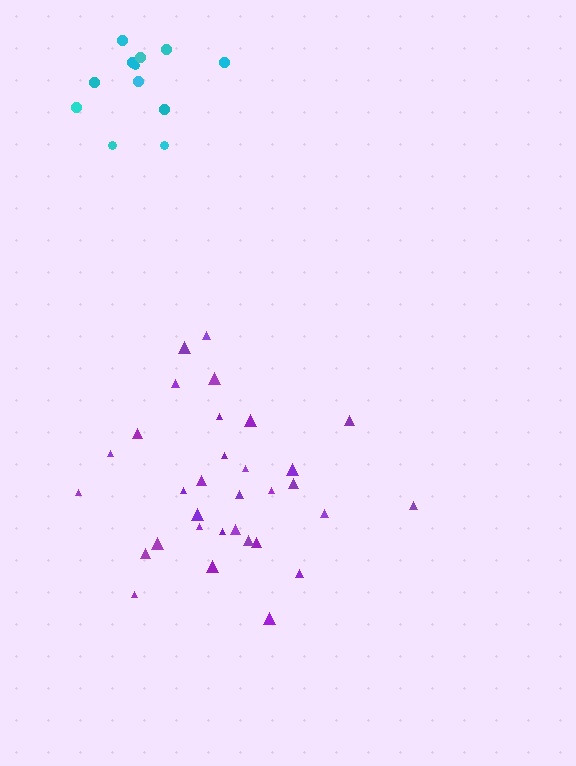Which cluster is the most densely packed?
Cyan.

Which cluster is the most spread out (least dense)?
Purple.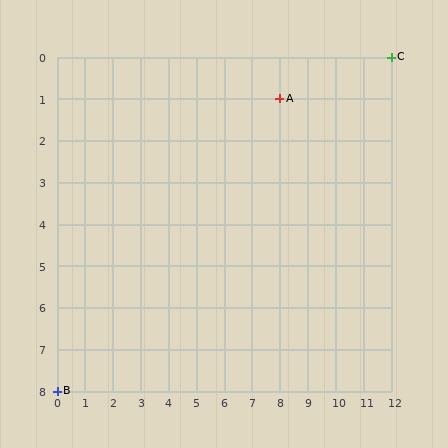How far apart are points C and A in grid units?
Points C and A are 4 columns and 1 row apart (about 4.1 grid units diagonally).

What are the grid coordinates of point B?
Point B is at grid coordinates (0, 8).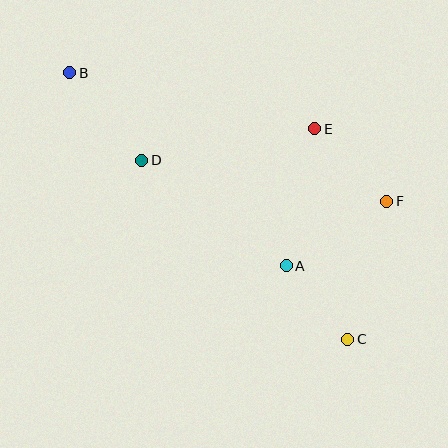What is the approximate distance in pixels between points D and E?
The distance between D and E is approximately 175 pixels.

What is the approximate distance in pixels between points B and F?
The distance between B and F is approximately 342 pixels.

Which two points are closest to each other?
Points A and C are closest to each other.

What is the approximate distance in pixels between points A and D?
The distance between A and D is approximately 179 pixels.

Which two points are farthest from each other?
Points B and C are farthest from each other.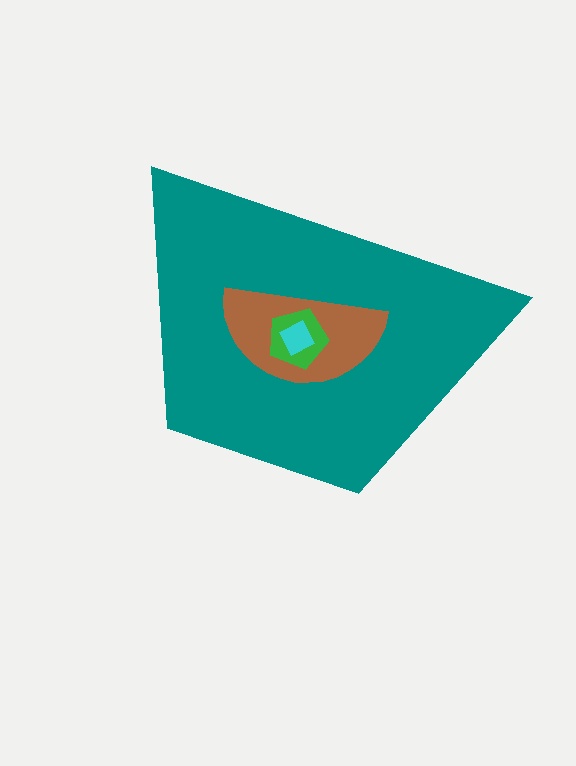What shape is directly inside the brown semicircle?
The green pentagon.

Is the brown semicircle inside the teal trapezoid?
Yes.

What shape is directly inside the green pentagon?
The cyan diamond.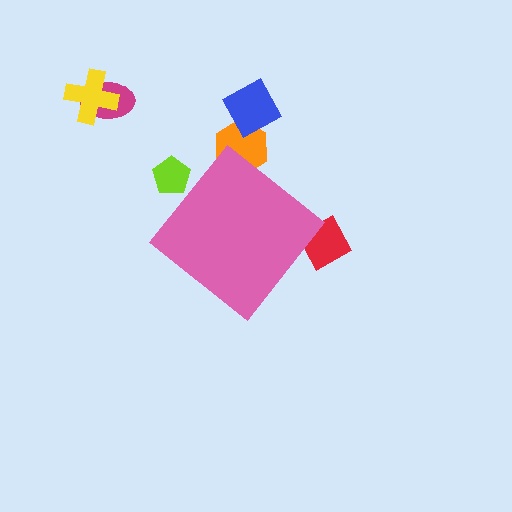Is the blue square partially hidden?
No, the blue square is fully visible.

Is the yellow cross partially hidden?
No, the yellow cross is fully visible.